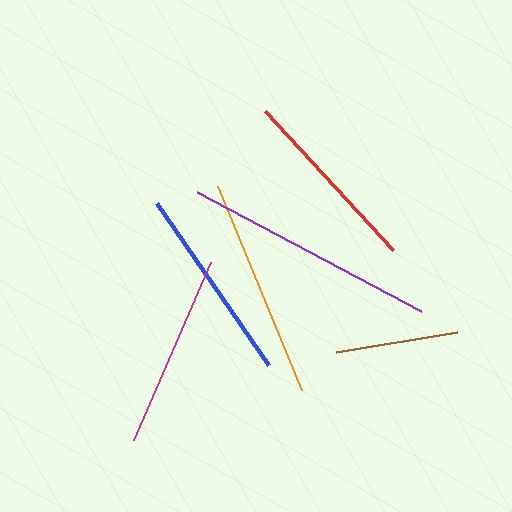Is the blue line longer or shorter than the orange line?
The orange line is longer than the blue line.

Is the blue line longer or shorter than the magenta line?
The blue line is longer than the magenta line.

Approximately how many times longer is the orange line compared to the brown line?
The orange line is approximately 1.8 times the length of the brown line.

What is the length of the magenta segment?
The magenta segment is approximately 194 pixels long.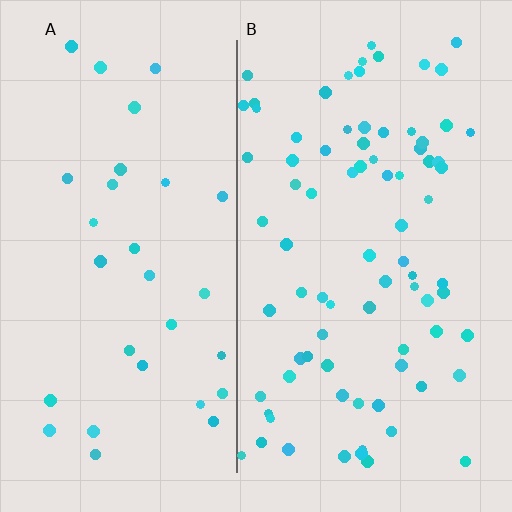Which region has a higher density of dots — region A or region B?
B (the right).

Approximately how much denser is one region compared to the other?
Approximately 2.6× — region B over region A.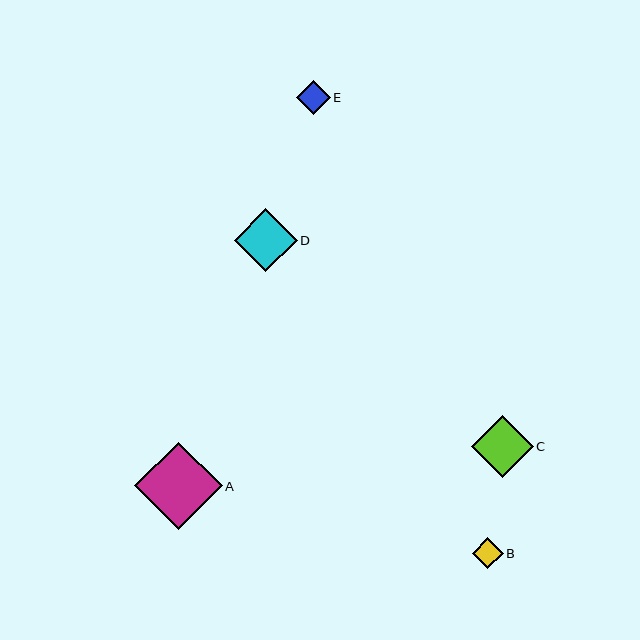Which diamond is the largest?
Diamond A is the largest with a size of approximately 88 pixels.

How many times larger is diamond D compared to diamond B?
Diamond D is approximately 2.0 times the size of diamond B.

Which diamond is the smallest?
Diamond B is the smallest with a size of approximately 31 pixels.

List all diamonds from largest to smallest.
From largest to smallest: A, D, C, E, B.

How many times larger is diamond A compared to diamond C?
Diamond A is approximately 1.4 times the size of diamond C.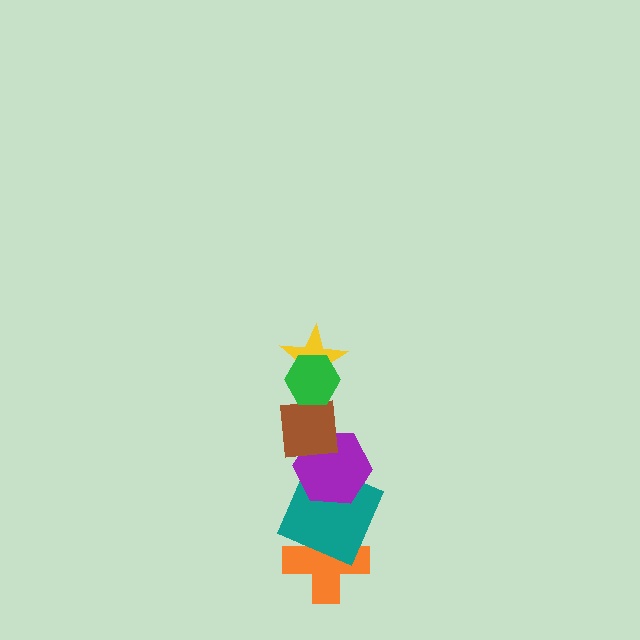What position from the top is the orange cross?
The orange cross is 6th from the top.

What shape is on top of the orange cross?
The teal square is on top of the orange cross.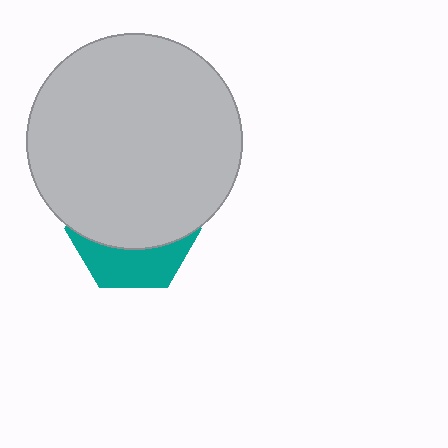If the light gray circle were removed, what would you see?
You would see the complete teal hexagon.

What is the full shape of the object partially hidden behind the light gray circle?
The partially hidden object is a teal hexagon.